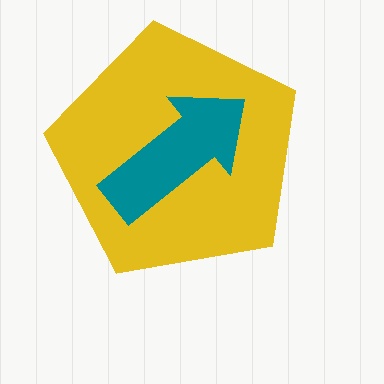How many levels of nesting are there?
2.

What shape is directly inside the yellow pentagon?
The teal arrow.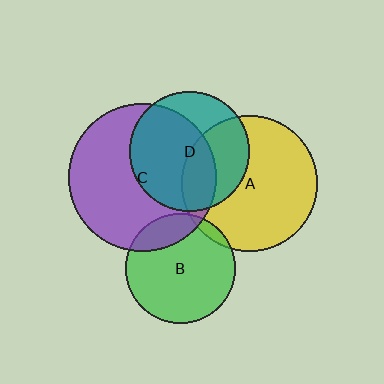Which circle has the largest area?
Circle C (purple).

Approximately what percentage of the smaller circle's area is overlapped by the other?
Approximately 15%.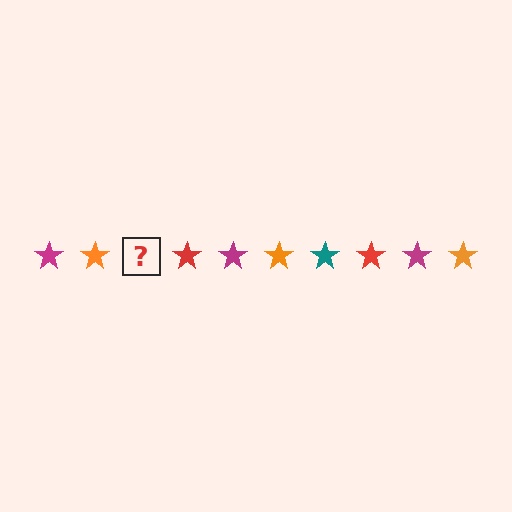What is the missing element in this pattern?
The missing element is a teal star.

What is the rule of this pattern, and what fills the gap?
The rule is that the pattern cycles through magenta, orange, teal, red stars. The gap should be filled with a teal star.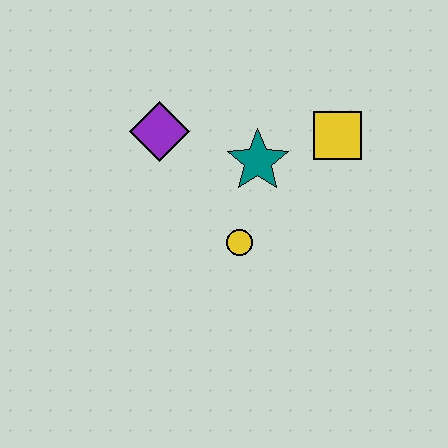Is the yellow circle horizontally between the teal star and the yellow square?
No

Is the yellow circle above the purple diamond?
No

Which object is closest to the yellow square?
The teal star is closest to the yellow square.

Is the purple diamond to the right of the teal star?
No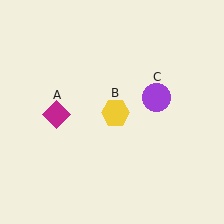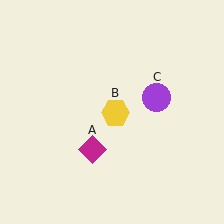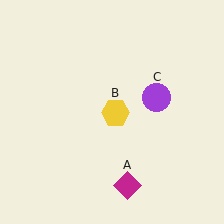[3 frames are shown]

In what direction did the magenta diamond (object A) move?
The magenta diamond (object A) moved down and to the right.